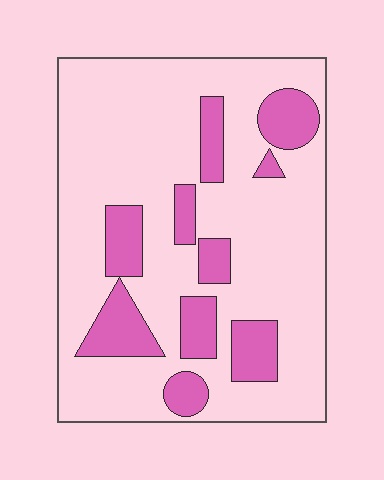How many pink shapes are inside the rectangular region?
10.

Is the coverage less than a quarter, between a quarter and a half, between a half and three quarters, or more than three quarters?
Less than a quarter.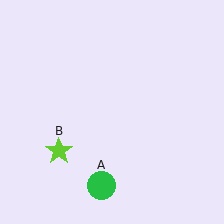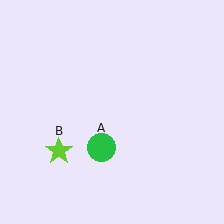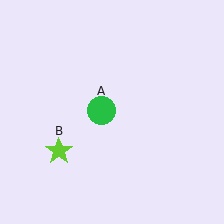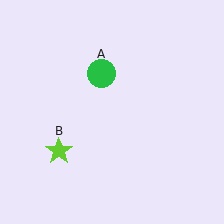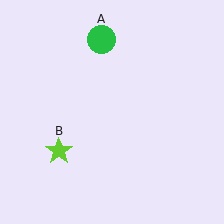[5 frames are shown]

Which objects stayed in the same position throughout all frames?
Lime star (object B) remained stationary.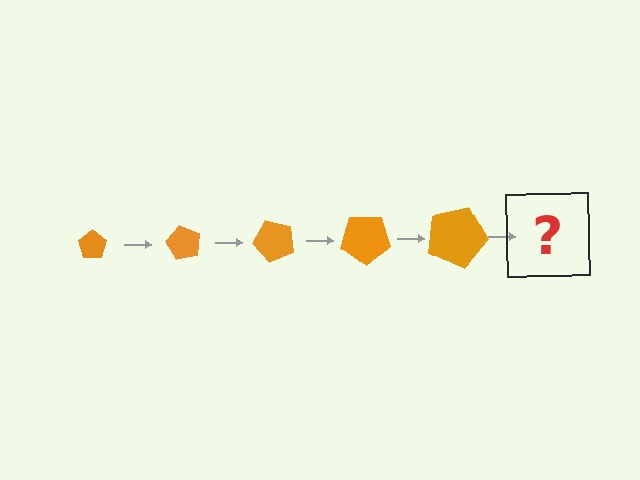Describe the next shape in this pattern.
It should be a pentagon, larger than the previous one and rotated 300 degrees from the start.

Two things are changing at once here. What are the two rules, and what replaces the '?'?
The two rules are that the pentagon grows larger each step and it rotates 60 degrees each step. The '?' should be a pentagon, larger than the previous one and rotated 300 degrees from the start.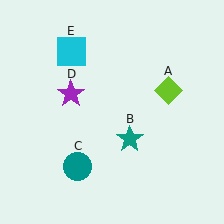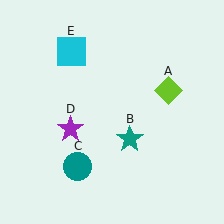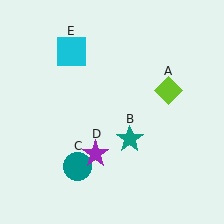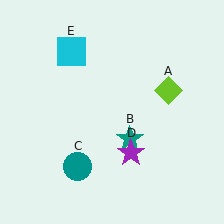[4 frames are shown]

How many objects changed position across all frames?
1 object changed position: purple star (object D).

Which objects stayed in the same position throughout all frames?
Lime diamond (object A) and teal star (object B) and teal circle (object C) and cyan square (object E) remained stationary.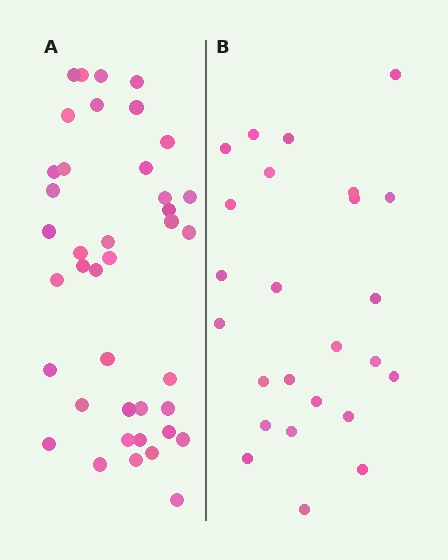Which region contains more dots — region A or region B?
Region A (the left region) has more dots.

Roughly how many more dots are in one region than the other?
Region A has approximately 15 more dots than region B.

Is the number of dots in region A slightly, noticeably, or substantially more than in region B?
Region A has substantially more. The ratio is roughly 1.6 to 1.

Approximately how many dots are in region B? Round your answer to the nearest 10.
About 20 dots. (The exact count is 25, which rounds to 20.)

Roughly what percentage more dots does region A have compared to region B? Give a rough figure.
About 60% more.